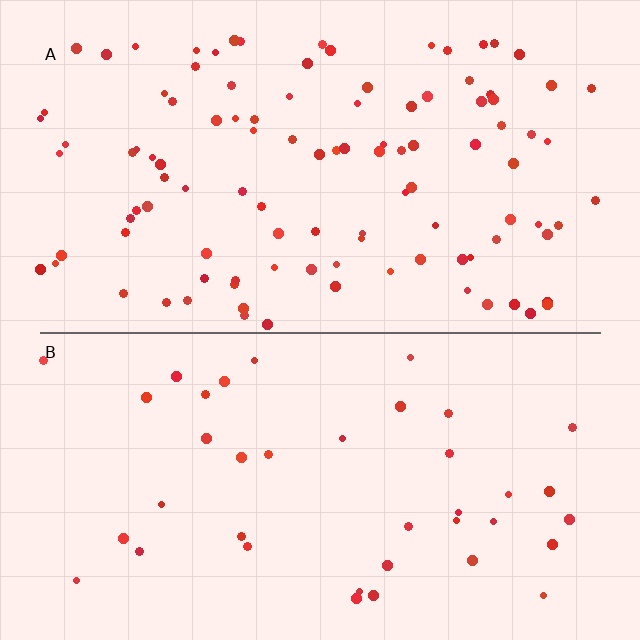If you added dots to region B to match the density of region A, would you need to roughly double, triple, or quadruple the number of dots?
Approximately triple.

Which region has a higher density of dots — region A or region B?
A (the top).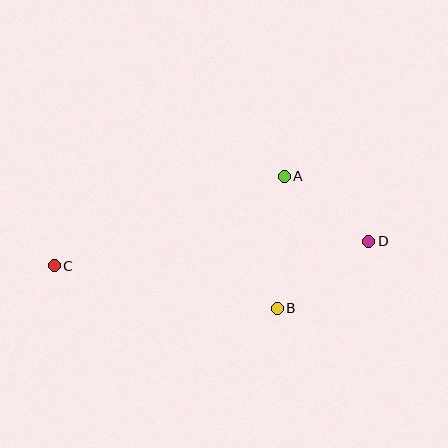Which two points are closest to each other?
Points A and D are closest to each other.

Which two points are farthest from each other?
Points C and D are farthest from each other.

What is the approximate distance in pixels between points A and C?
The distance between A and C is approximately 247 pixels.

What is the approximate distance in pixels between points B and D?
The distance between B and D is approximately 113 pixels.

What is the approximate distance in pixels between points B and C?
The distance between B and C is approximately 227 pixels.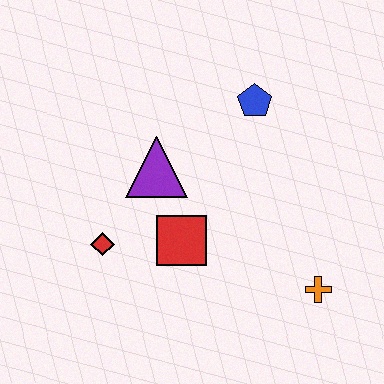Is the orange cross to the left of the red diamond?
No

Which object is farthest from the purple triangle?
The orange cross is farthest from the purple triangle.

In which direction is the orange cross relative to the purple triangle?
The orange cross is to the right of the purple triangle.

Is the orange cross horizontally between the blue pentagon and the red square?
No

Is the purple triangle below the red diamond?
No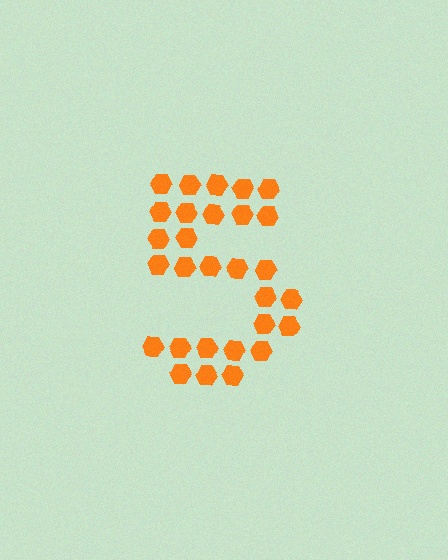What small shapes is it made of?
It is made of small hexagons.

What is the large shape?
The large shape is the digit 5.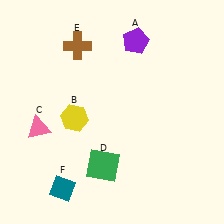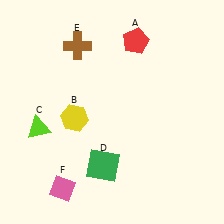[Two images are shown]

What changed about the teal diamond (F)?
In Image 1, F is teal. In Image 2, it changed to pink.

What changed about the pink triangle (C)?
In Image 1, C is pink. In Image 2, it changed to lime.